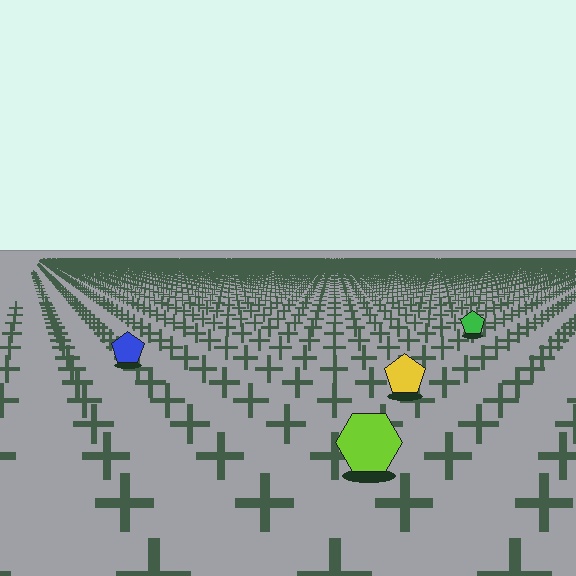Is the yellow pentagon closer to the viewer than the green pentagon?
Yes. The yellow pentagon is closer — you can tell from the texture gradient: the ground texture is coarser near it.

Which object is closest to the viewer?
The lime hexagon is closest. The texture marks near it are larger and more spread out.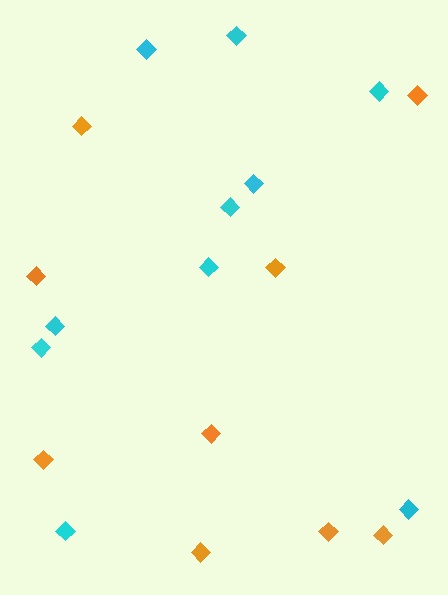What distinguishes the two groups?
There are 2 groups: one group of orange diamonds (9) and one group of cyan diamonds (10).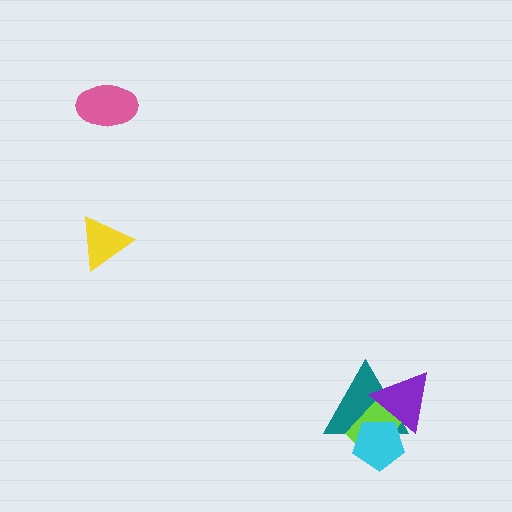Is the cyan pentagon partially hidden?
No, no other shape covers it.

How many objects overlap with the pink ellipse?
0 objects overlap with the pink ellipse.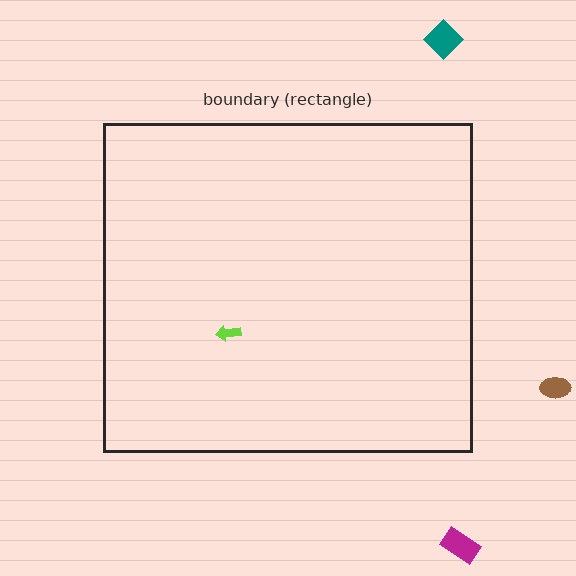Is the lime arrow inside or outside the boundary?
Inside.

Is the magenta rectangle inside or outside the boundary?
Outside.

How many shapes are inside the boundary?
1 inside, 3 outside.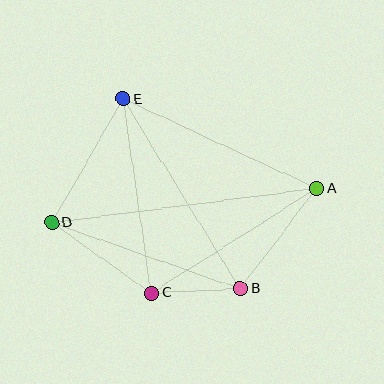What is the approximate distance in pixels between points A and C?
The distance between A and C is approximately 196 pixels.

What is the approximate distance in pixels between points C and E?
The distance between C and E is approximately 196 pixels.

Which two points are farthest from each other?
Points A and D are farthest from each other.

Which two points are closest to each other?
Points B and C are closest to each other.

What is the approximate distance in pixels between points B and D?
The distance between B and D is approximately 200 pixels.